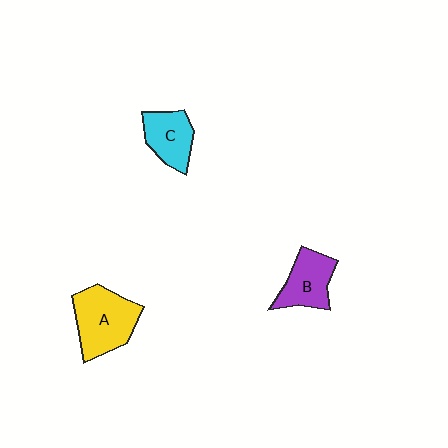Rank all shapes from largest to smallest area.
From largest to smallest: A (yellow), B (purple), C (cyan).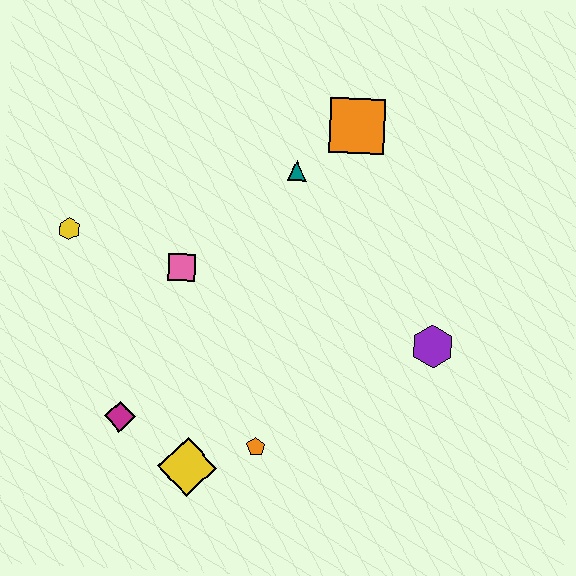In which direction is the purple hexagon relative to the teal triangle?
The purple hexagon is below the teal triangle.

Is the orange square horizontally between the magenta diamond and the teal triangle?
No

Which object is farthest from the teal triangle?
The yellow diamond is farthest from the teal triangle.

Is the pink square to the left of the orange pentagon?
Yes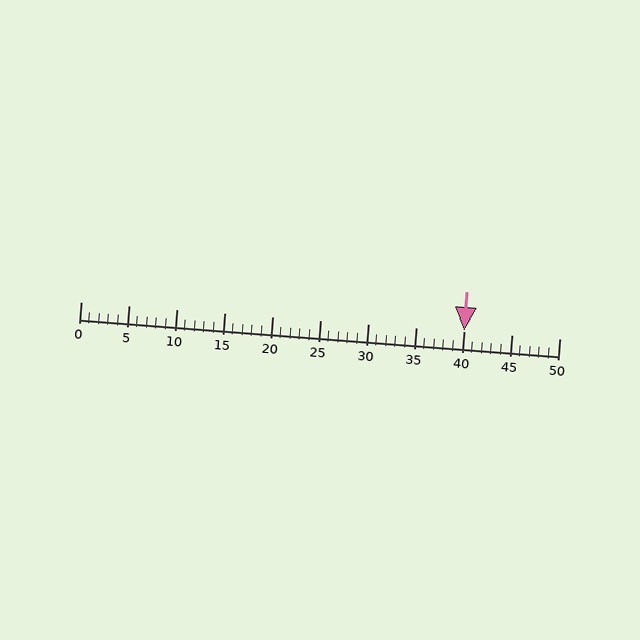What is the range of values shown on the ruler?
The ruler shows values from 0 to 50.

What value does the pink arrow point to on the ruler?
The pink arrow points to approximately 40.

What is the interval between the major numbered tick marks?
The major tick marks are spaced 5 units apart.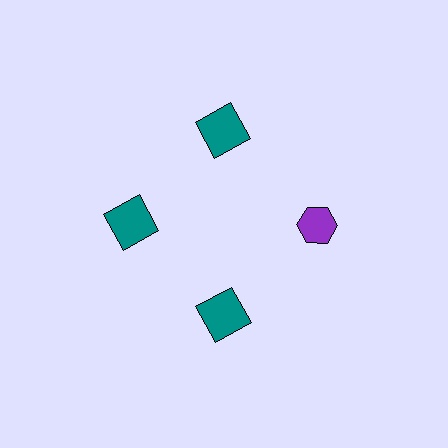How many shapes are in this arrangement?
There are 4 shapes arranged in a ring pattern.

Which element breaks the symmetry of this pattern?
The purple hexagon at roughly the 3 o'clock position breaks the symmetry. All other shapes are teal squares.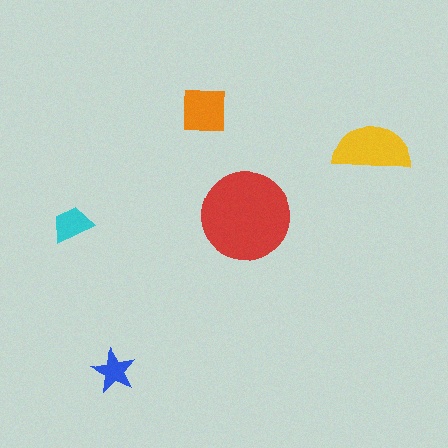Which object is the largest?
The red circle.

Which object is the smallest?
The blue star.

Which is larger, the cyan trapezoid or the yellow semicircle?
The yellow semicircle.